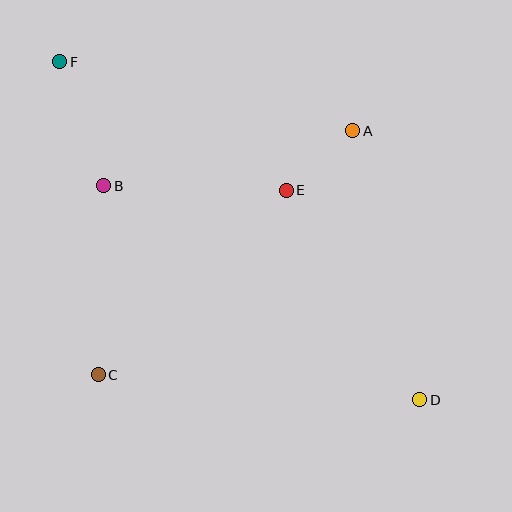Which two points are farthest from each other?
Points D and F are farthest from each other.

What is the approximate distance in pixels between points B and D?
The distance between B and D is approximately 382 pixels.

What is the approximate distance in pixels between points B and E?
The distance between B and E is approximately 182 pixels.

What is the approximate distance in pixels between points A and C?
The distance between A and C is approximately 352 pixels.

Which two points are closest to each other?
Points A and E are closest to each other.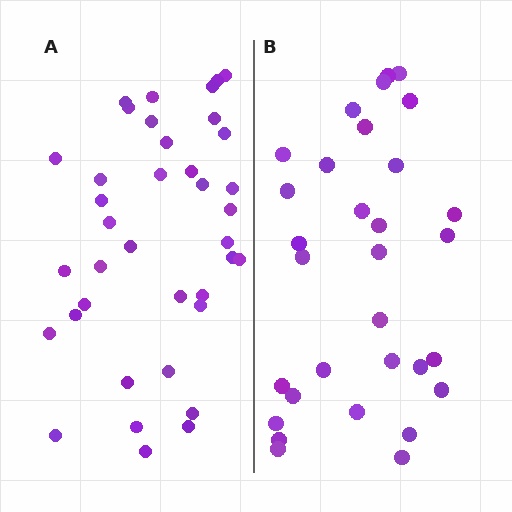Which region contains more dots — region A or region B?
Region A (the left region) has more dots.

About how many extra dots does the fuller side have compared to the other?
Region A has roughly 8 or so more dots than region B.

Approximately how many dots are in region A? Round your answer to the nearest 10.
About 40 dots. (The exact count is 38, which rounds to 40.)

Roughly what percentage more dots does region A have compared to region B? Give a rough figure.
About 25% more.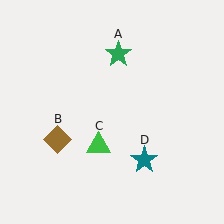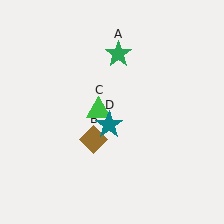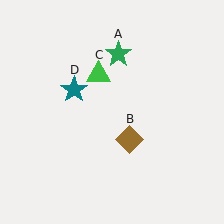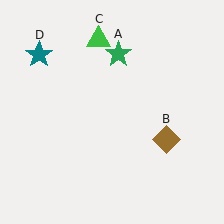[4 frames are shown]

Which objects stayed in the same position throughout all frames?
Green star (object A) remained stationary.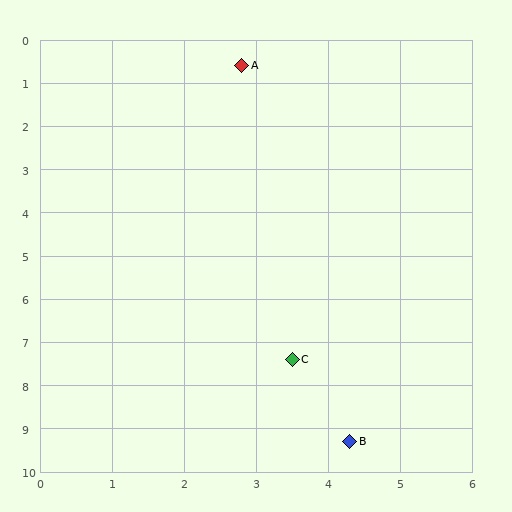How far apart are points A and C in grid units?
Points A and C are about 6.8 grid units apart.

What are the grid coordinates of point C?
Point C is at approximately (3.5, 7.4).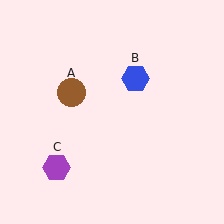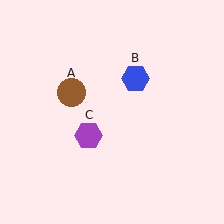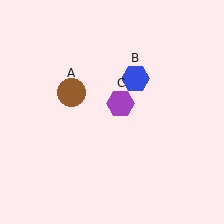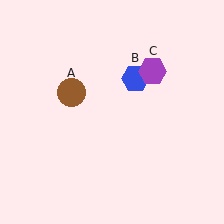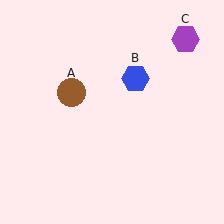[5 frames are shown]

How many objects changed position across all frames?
1 object changed position: purple hexagon (object C).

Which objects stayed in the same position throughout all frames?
Brown circle (object A) and blue hexagon (object B) remained stationary.